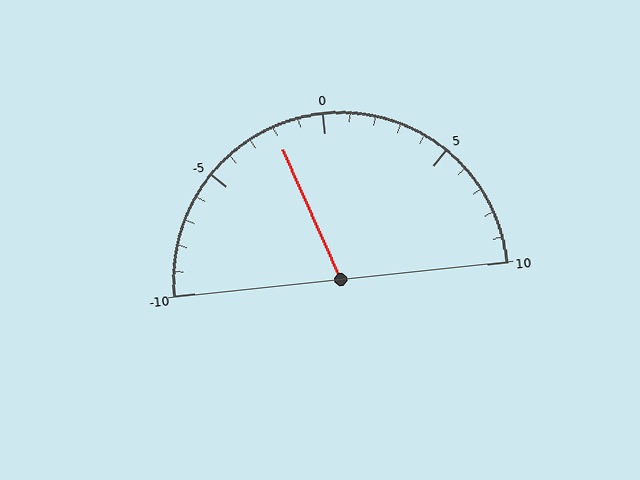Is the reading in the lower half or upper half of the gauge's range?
The reading is in the lower half of the range (-10 to 10).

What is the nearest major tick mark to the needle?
The nearest major tick mark is 0.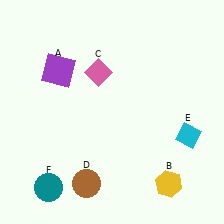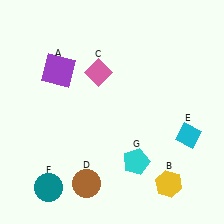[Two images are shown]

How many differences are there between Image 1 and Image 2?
There is 1 difference between the two images.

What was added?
A cyan pentagon (G) was added in Image 2.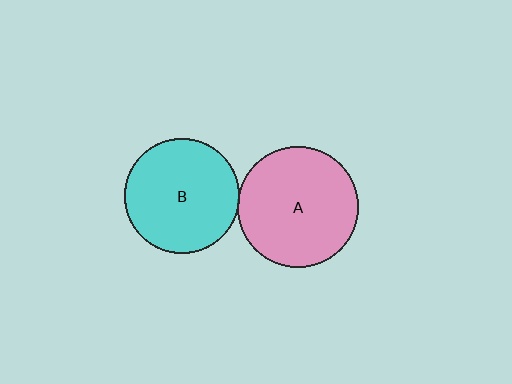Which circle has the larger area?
Circle A (pink).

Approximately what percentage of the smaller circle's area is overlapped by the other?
Approximately 5%.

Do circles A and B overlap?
Yes.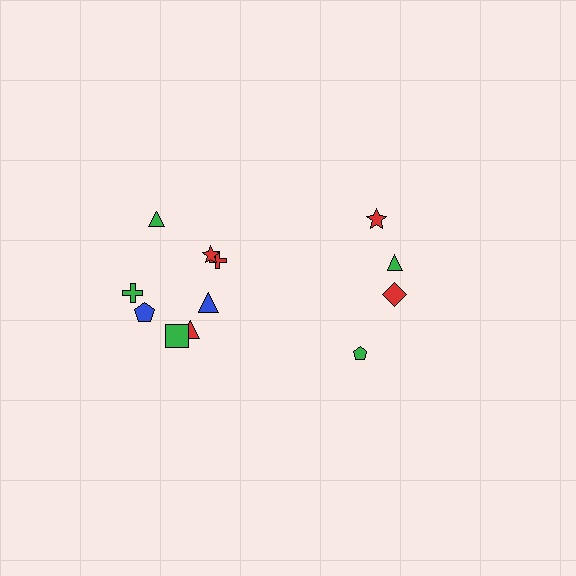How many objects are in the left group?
There are 8 objects.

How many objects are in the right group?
There are 4 objects.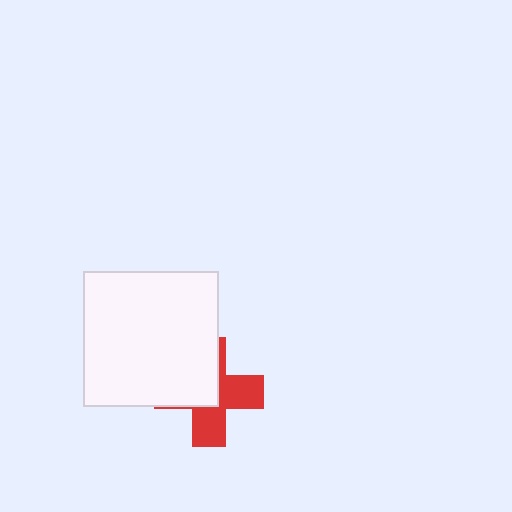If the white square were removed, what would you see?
You would see the complete red cross.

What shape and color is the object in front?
The object in front is a white square.